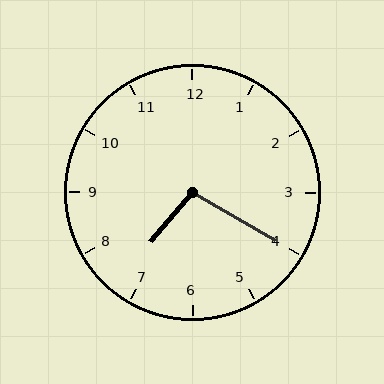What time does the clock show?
7:20.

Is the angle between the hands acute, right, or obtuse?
It is obtuse.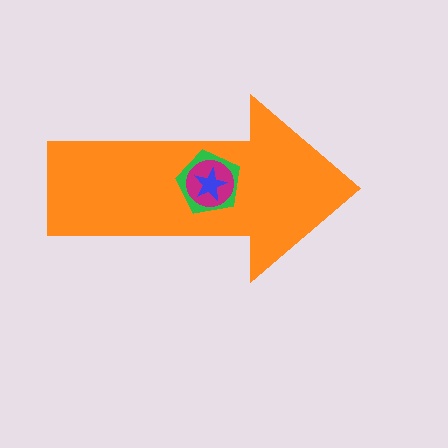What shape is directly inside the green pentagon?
The magenta circle.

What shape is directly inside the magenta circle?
The blue star.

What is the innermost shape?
The blue star.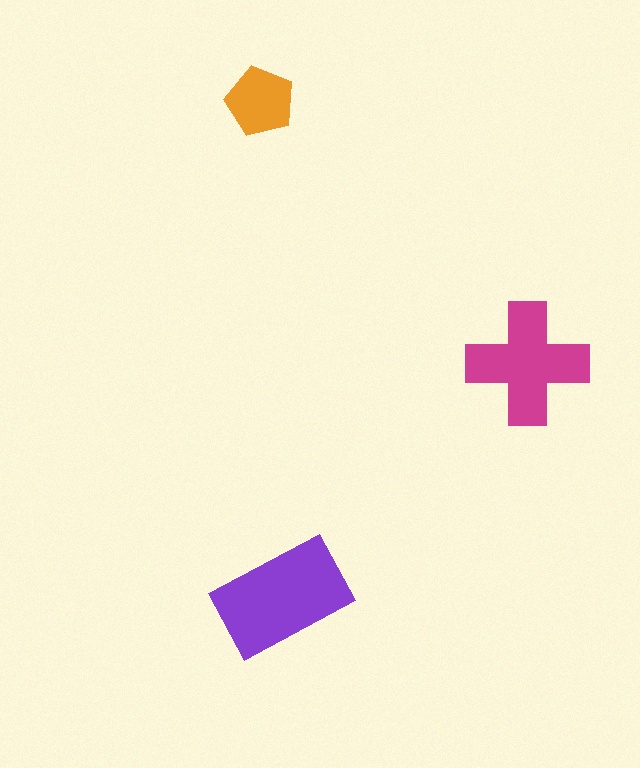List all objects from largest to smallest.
The purple rectangle, the magenta cross, the orange pentagon.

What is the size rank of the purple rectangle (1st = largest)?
1st.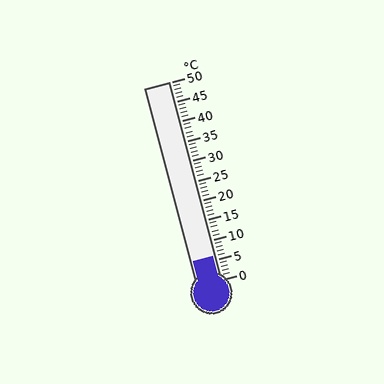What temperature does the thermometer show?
The thermometer shows approximately 6°C.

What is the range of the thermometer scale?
The thermometer scale ranges from 0°C to 50°C.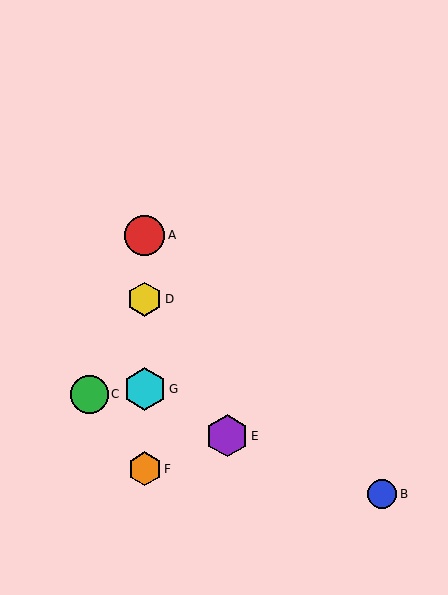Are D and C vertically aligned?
No, D is at x≈145 and C is at x≈89.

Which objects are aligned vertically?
Objects A, D, F, G are aligned vertically.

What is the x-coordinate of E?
Object E is at x≈227.